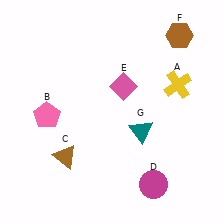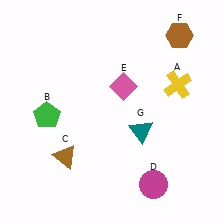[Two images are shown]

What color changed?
The pentagon (B) changed from pink in Image 1 to green in Image 2.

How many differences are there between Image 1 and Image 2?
There is 1 difference between the two images.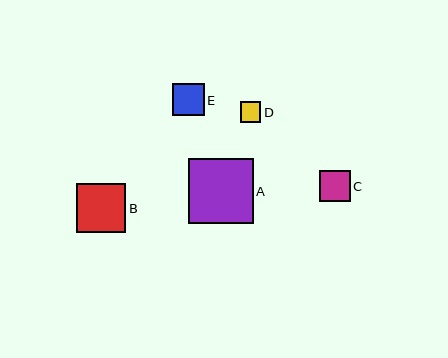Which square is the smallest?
Square D is the smallest with a size of approximately 20 pixels.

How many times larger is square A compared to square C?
Square A is approximately 2.1 times the size of square C.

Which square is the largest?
Square A is the largest with a size of approximately 65 pixels.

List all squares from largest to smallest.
From largest to smallest: A, B, E, C, D.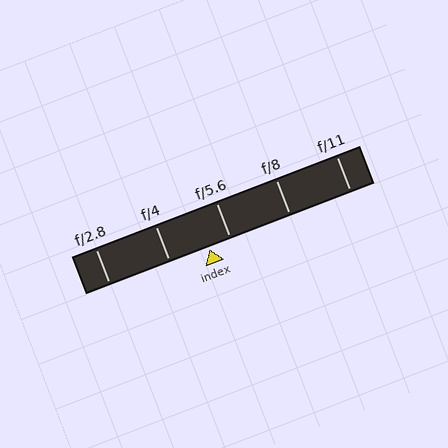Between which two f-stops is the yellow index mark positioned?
The index mark is between f/4 and f/5.6.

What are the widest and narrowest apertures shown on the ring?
The widest aperture shown is f/2.8 and the narrowest is f/11.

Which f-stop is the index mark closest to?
The index mark is closest to f/5.6.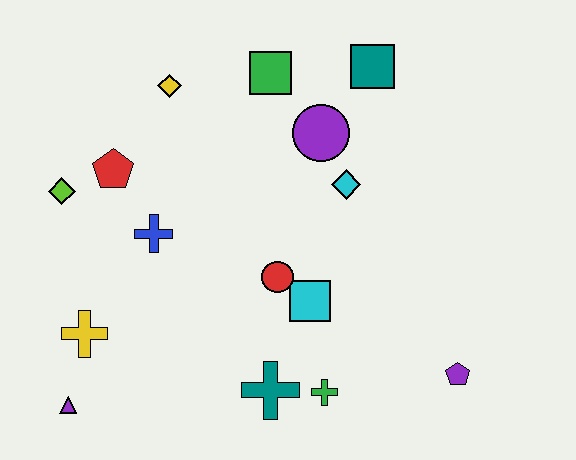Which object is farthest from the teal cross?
The teal square is farthest from the teal cross.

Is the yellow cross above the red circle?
No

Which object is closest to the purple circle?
The cyan diamond is closest to the purple circle.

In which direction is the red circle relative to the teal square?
The red circle is below the teal square.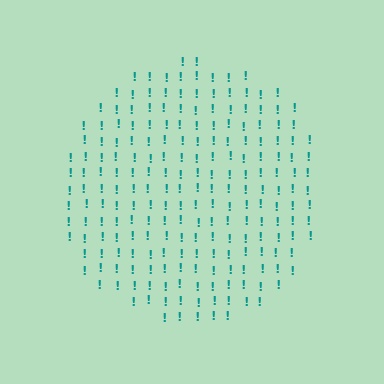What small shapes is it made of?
It is made of small exclamation marks.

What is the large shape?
The large shape is a circle.